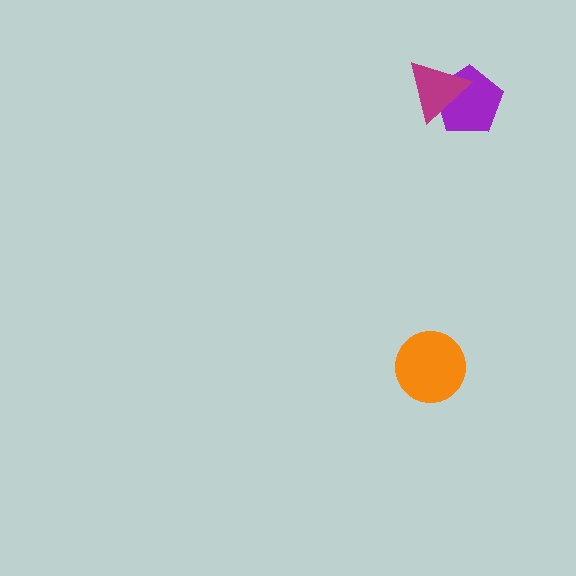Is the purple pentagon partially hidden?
Yes, it is partially covered by another shape.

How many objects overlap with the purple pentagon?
1 object overlaps with the purple pentagon.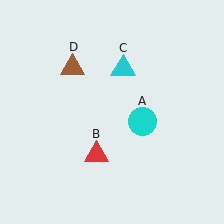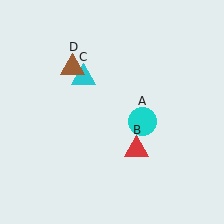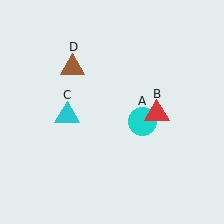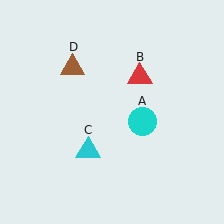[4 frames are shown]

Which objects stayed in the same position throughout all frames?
Cyan circle (object A) and brown triangle (object D) remained stationary.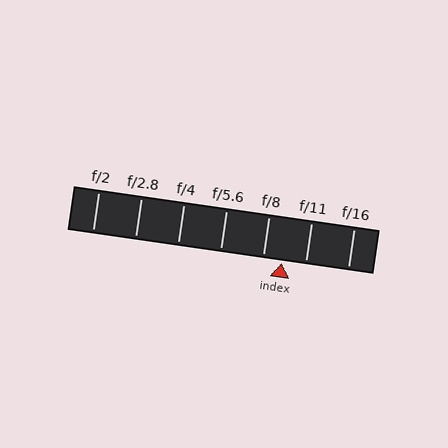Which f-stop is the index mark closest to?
The index mark is closest to f/8.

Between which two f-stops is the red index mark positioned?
The index mark is between f/8 and f/11.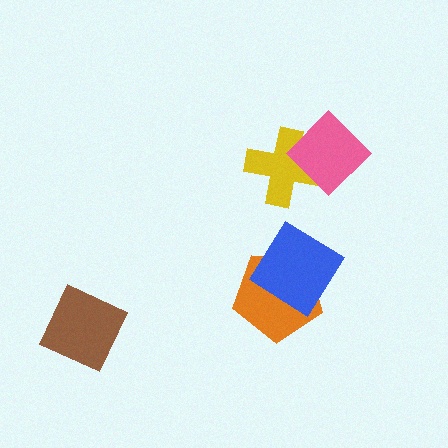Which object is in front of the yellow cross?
The pink diamond is in front of the yellow cross.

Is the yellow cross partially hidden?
Yes, it is partially covered by another shape.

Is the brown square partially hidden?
No, no other shape covers it.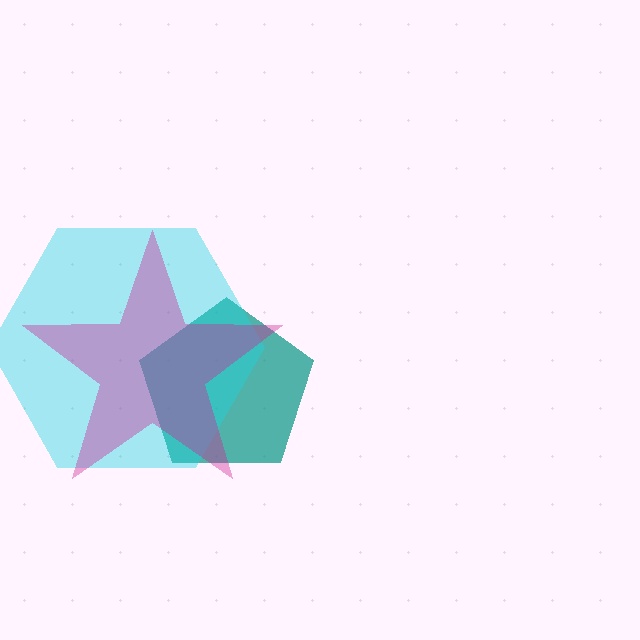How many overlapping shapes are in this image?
There are 3 overlapping shapes in the image.